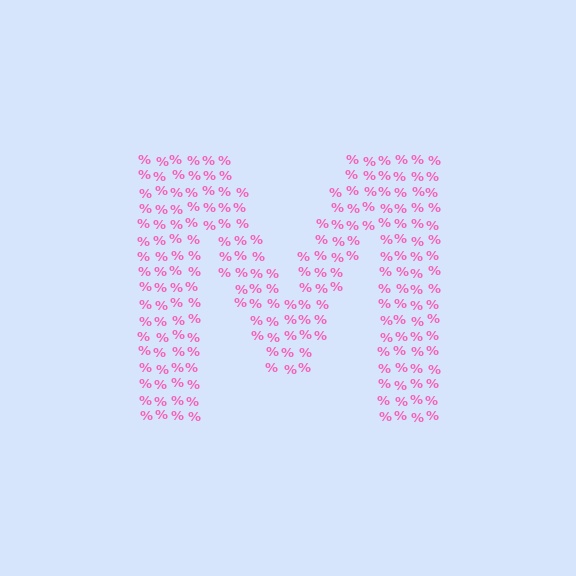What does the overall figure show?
The overall figure shows the letter M.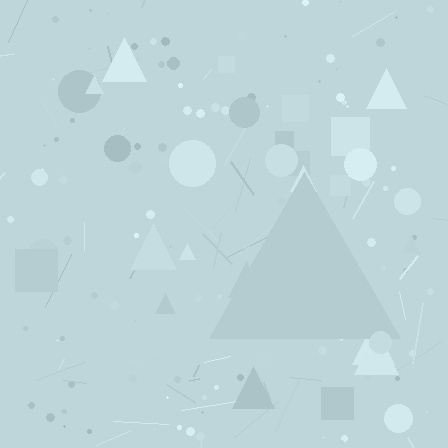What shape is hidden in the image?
A triangle is hidden in the image.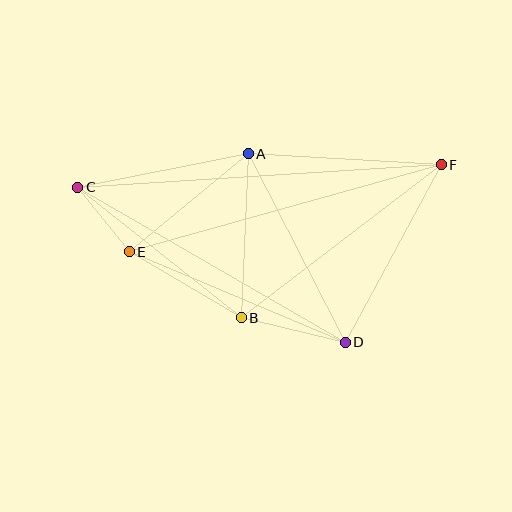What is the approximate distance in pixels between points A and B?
The distance between A and B is approximately 164 pixels.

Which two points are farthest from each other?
Points C and F are farthest from each other.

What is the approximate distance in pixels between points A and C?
The distance between A and C is approximately 174 pixels.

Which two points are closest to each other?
Points C and E are closest to each other.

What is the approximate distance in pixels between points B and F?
The distance between B and F is approximately 252 pixels.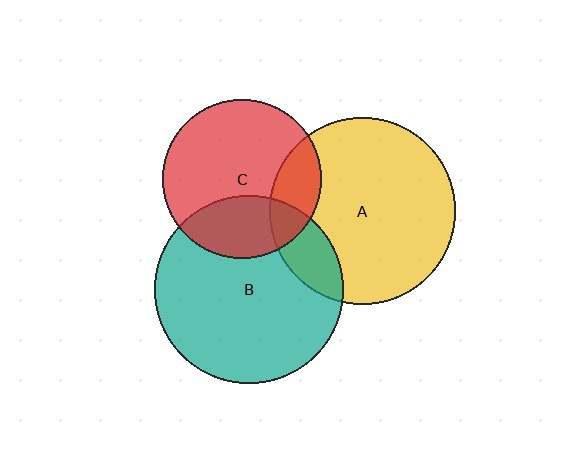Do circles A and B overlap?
Yes.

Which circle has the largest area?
Circle B (teal).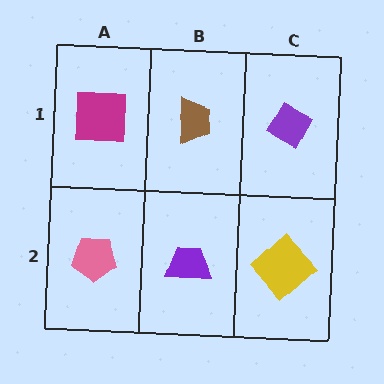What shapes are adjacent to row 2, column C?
A purple diamond (row 1, column C), a purple trapezoid (row 2, column B).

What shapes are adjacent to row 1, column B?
A purple trapezoid (row 2, column B), a magenta square (row 1, column A), a purple diamond (row 1, column C).